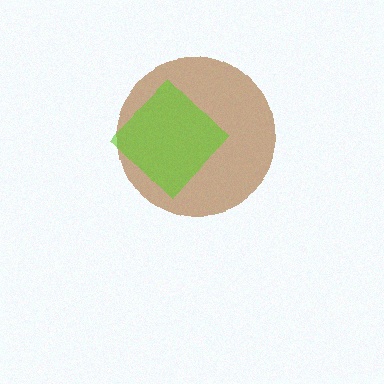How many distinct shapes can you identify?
There are 2 distinct shapes: a brown circle, a lime diamond.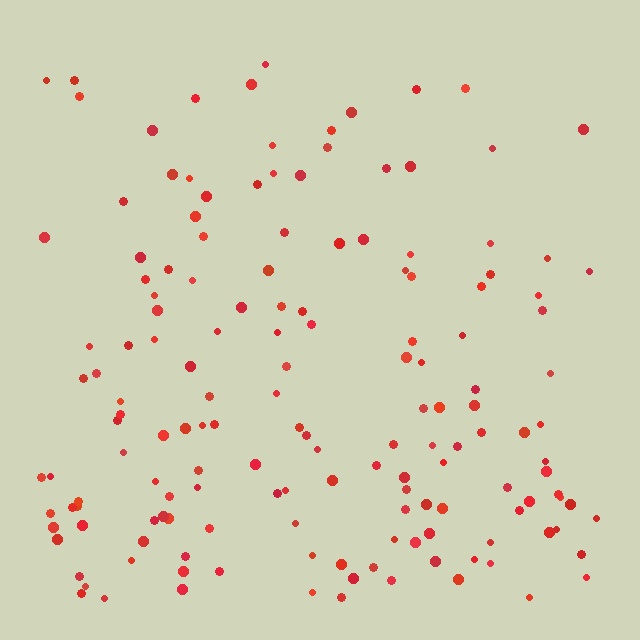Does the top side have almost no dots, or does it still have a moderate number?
Still a moderate number, just noticeably fewer than the bottom.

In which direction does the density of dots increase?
From top to bottom, with the bottom side densest.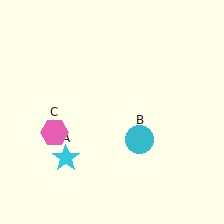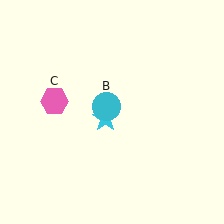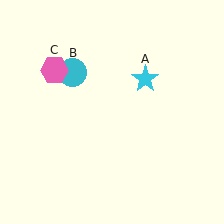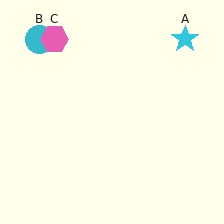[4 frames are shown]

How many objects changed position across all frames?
3 objects changed position: cyan star (object A), cyan circle (object B), pink hexagon (object C).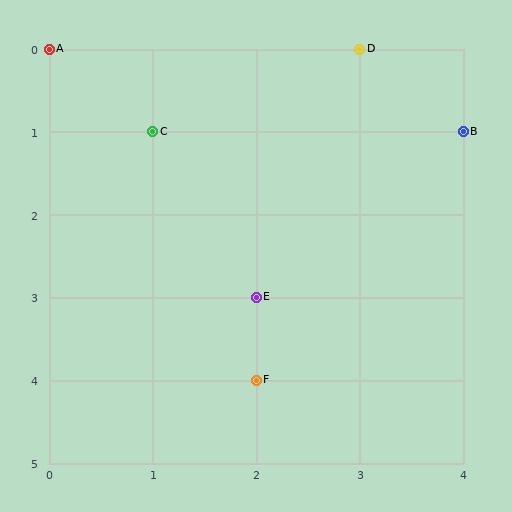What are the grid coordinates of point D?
Point D is at grid coordinates (3, 0).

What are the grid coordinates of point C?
Point C is at grid coordinates (1, 1).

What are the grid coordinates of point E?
Point E is at grid coordinates (2, 3).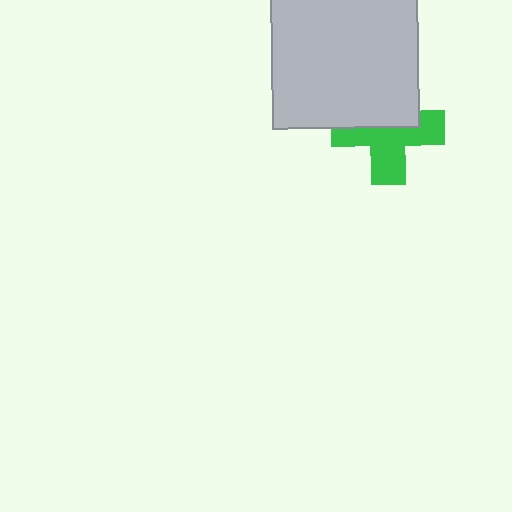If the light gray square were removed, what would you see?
You would see the complete green cross.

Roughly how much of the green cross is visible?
About half of it is visible (roughly 58%).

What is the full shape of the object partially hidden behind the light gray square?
The partially hidden object is a green cross.